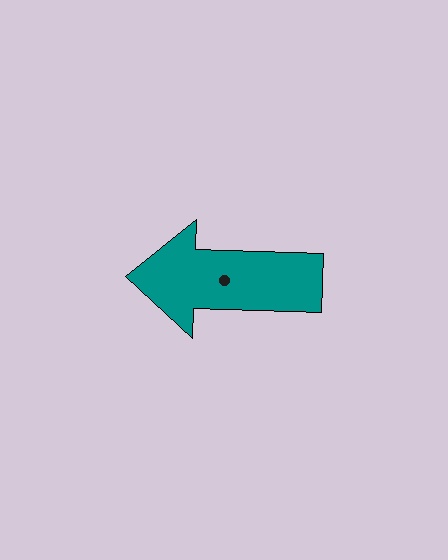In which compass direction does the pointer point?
West.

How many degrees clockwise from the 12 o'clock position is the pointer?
Approximately 272 degrees.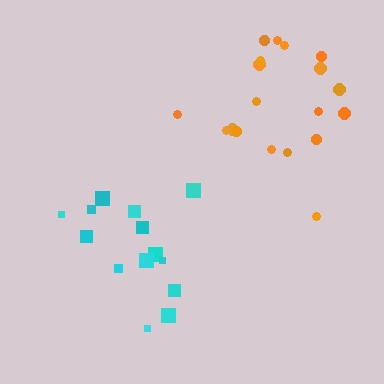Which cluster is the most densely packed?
Cyan.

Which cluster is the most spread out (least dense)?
Orange.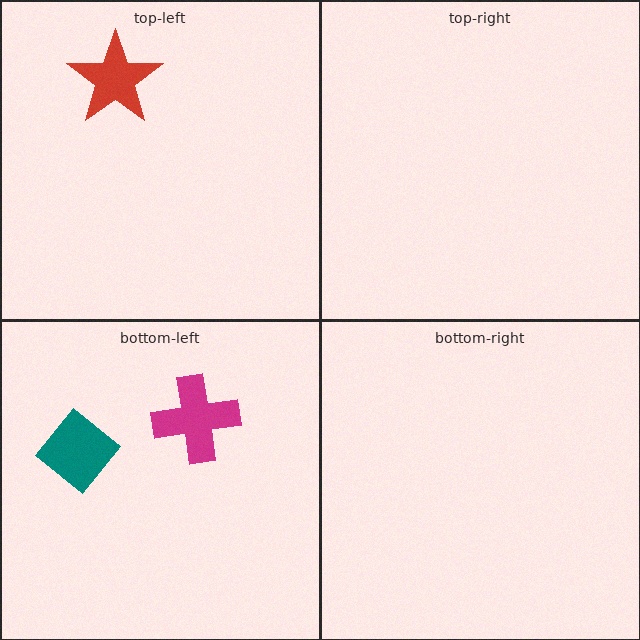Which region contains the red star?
The top-left region.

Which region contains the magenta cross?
The bottom-left region.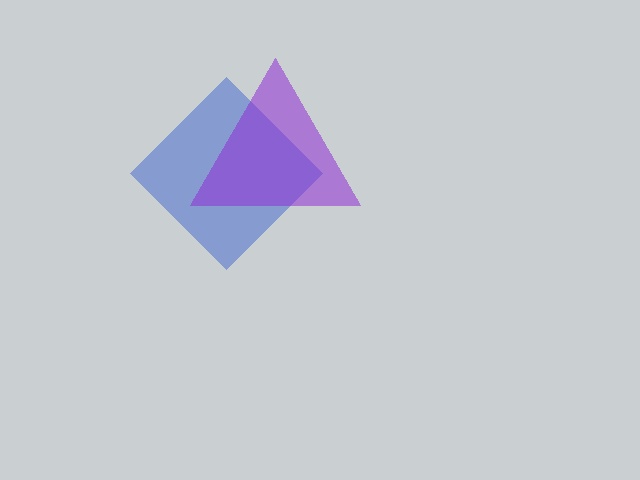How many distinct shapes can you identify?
There are 2 distinct shapes: a blue diamond, a purple triangle.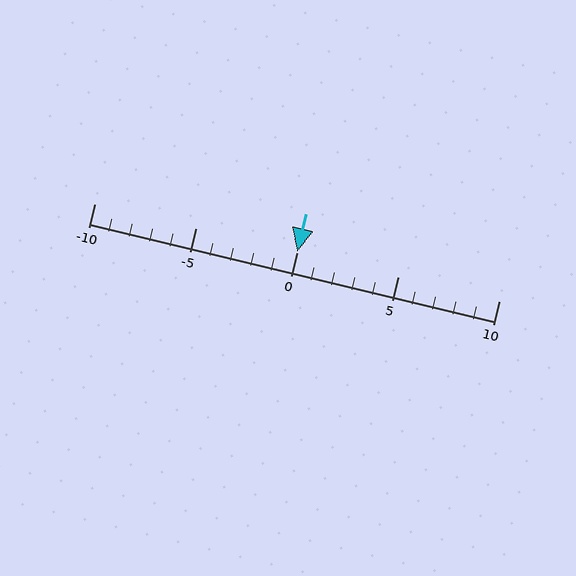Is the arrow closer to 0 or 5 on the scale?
The arrow is closer to 0.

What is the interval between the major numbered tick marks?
The major tick marks are spaced 5 units apart.